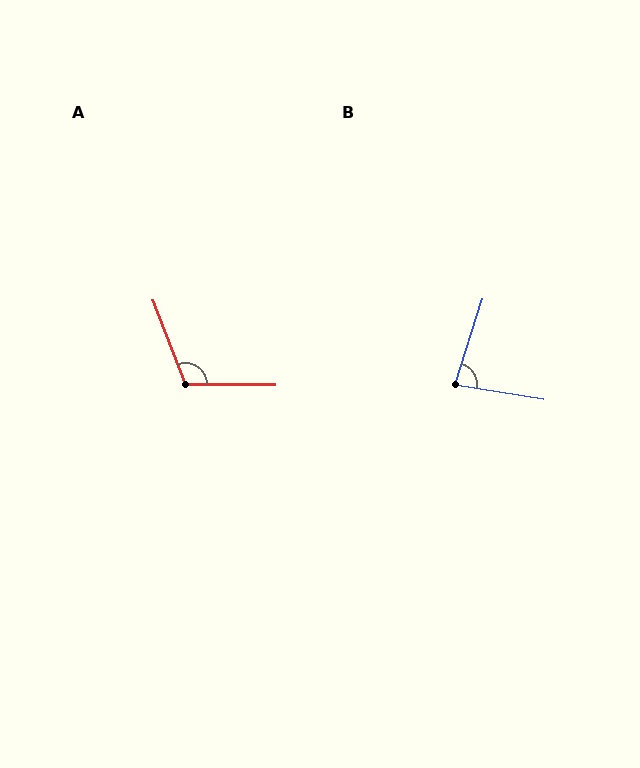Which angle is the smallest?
B, at approximately 81 degrees.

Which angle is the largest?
A, at approximately 111 degrees.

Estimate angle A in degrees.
Approximately 111 degrees.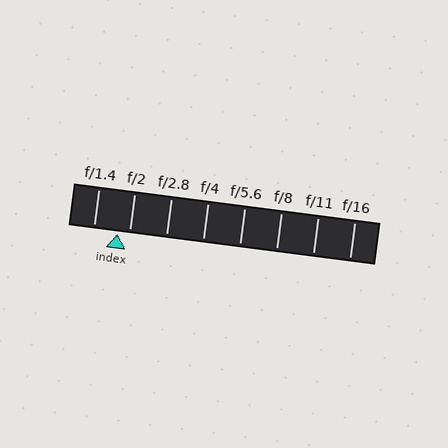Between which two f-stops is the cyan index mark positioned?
The index mark is between f/1.4 and f/2.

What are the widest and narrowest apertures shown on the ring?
The widest aperture shown is f/1.4 and the narrowest is f/16.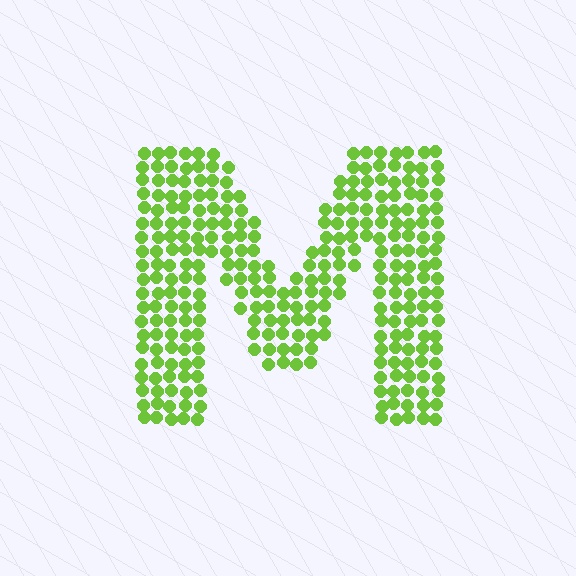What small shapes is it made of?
It is made of small circles.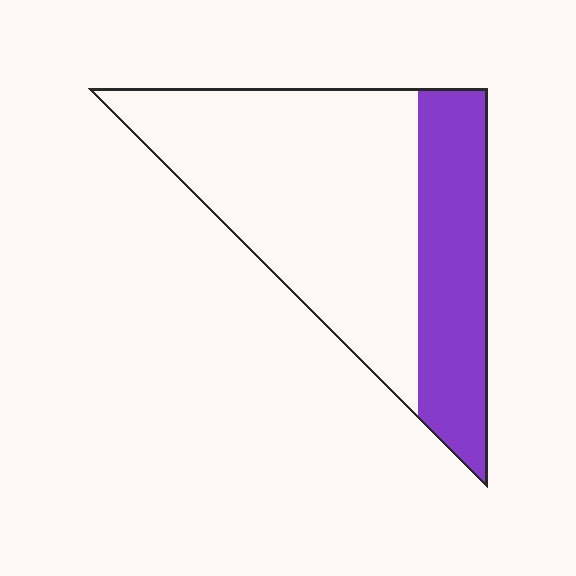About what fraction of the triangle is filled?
About one third (1/3).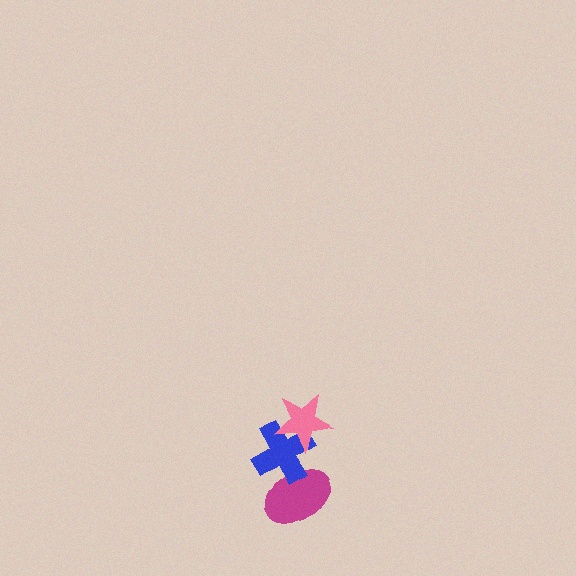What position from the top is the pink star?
The pink star is 1st from the top.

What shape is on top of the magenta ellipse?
The blue cross is on top of the magenta ellipse.